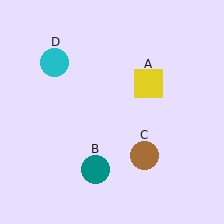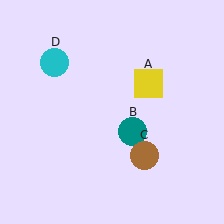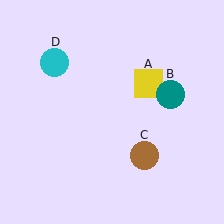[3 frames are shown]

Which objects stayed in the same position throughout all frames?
Yellow square (object A) and brown circle (object C) and cyan circle (object D) remained stationary.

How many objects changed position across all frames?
1 object changed position: teal circle (object B).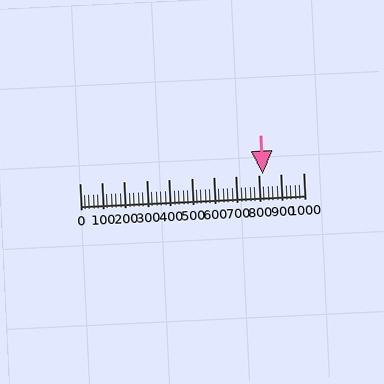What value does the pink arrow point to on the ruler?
The pink arrow points to approximately 819.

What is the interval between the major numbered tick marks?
The major tick marks are spaced 100 units apart.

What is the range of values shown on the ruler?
The ruler shows values from 0 to 1000.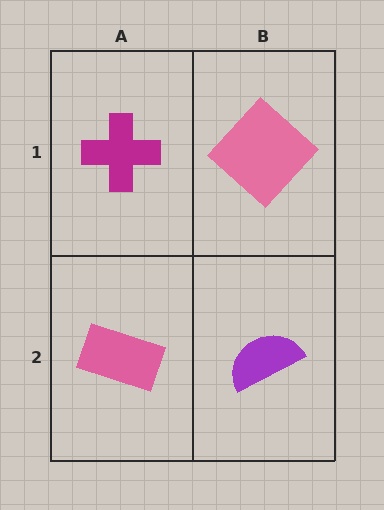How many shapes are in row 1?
2 shapes.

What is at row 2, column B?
A purple semicircle.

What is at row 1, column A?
A magenta cross.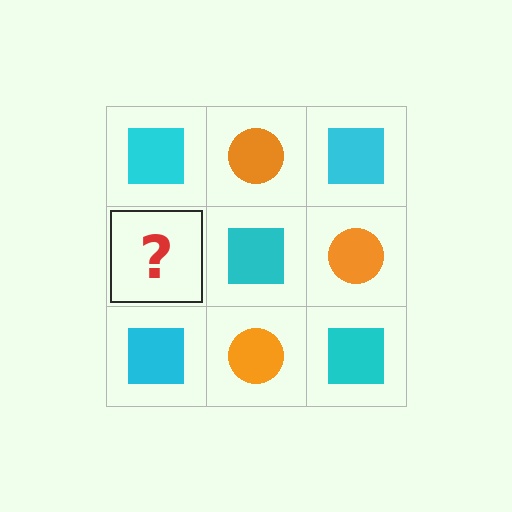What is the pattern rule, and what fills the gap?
The rule is that it alternates cyan square and orange circle in a checkerboard pattern. The gap should be filled with an orange circle.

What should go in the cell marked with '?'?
The missing cell should contain an orange circle.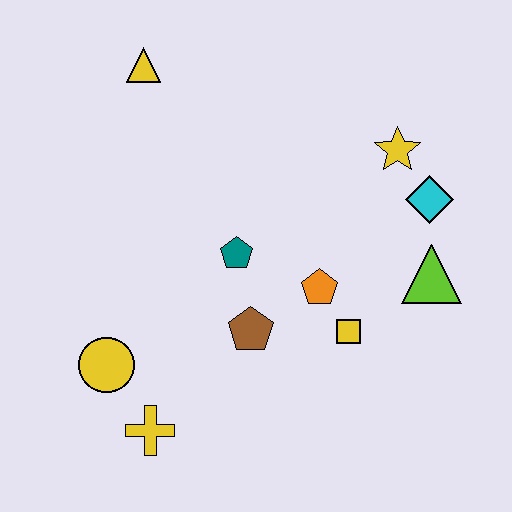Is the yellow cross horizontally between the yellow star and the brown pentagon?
No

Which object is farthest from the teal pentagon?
The yellow triangle is farthest from the teal pentagon.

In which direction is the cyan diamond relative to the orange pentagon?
The cyan diamond is to the right of the orange pentagon.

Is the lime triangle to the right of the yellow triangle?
Yes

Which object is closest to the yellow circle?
The yellow cross is closest to the yellow circle.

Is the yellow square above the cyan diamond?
No